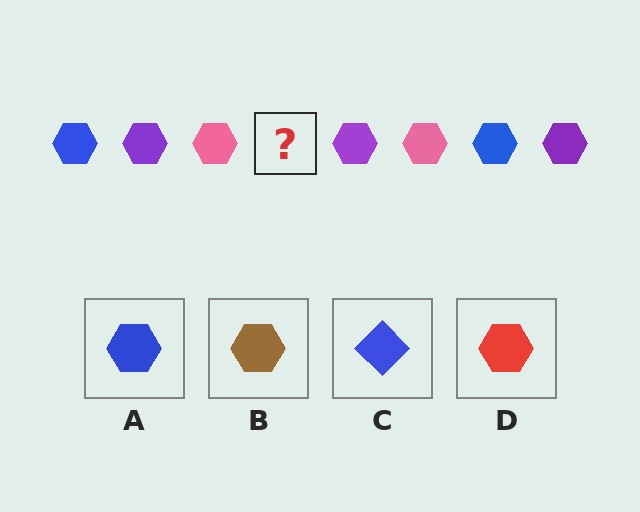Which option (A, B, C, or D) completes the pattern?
A.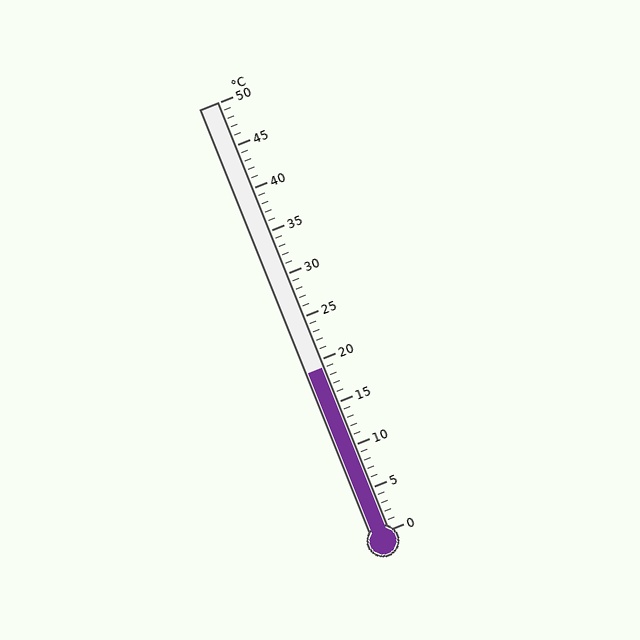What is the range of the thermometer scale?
The thermometer scale ranges from 0°C to 50°C.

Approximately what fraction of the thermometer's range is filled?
The thermometer is filled to approximately 40% of its range.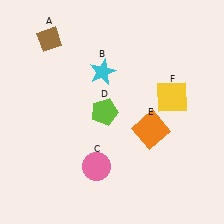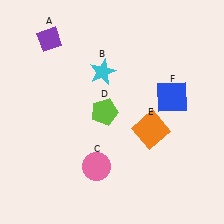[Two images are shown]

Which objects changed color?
A changed from brown to purple. F changed from yellow to blue.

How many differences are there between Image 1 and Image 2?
There are 2 differences between the two images.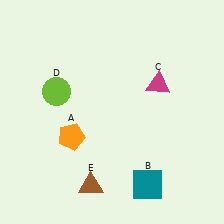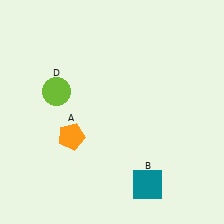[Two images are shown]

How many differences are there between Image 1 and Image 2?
There are 2 differences between the two images.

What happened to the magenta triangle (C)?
The magenta triangle (C) was removed in Image 2. It was in the top-right area of Image 1.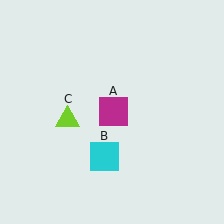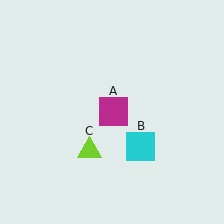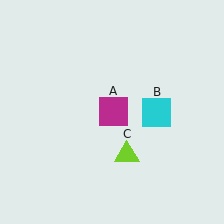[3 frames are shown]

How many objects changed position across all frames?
2 objects changed position: cyan square (object B), lime triangle (object C).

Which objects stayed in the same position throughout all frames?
Magenta square (object A) remained stationary.